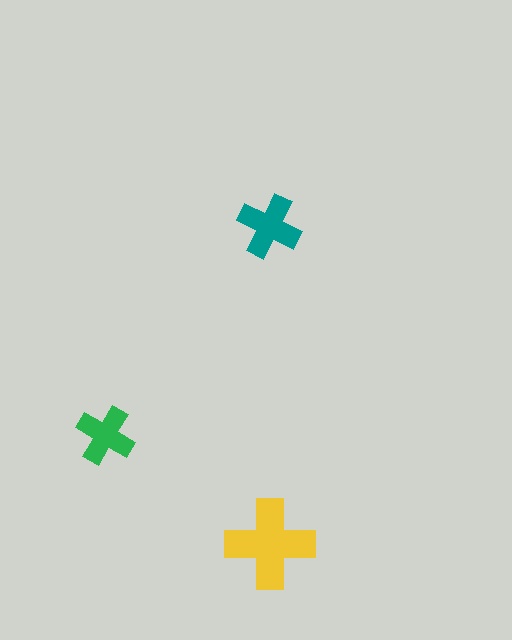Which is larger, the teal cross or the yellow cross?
The yellow one.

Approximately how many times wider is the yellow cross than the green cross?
About 1.5 times wider.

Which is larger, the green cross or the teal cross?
The teal one.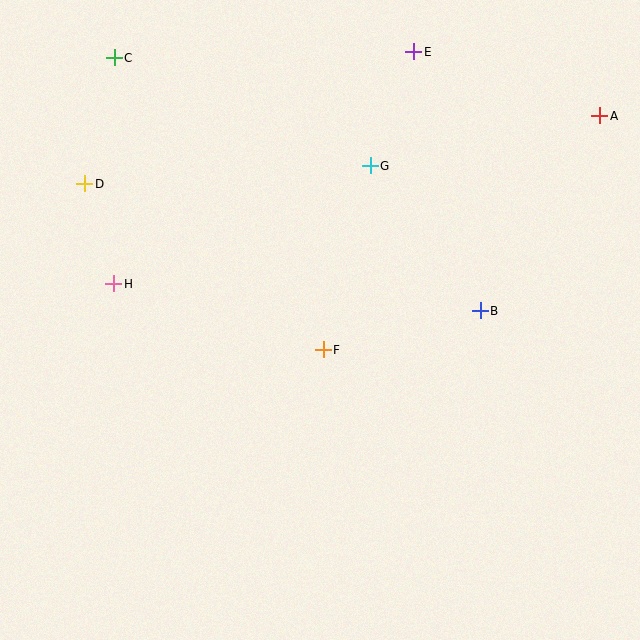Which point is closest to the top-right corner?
Point A is closest to the top-right corner.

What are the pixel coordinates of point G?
Point G is at (370, 166).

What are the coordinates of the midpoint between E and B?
The midpoint between E and B is at (447, 181).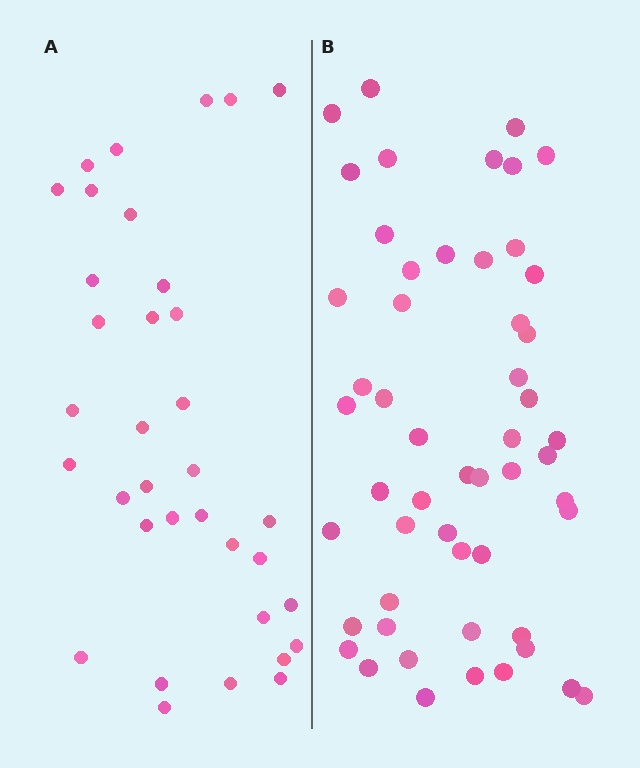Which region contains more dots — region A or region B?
Region B (the right region) has more dots.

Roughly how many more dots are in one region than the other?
Region B has approximately 20 more dots than region A.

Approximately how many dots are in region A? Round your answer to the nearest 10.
About 40 dots. (The exact count is 35, which rounds to 40.)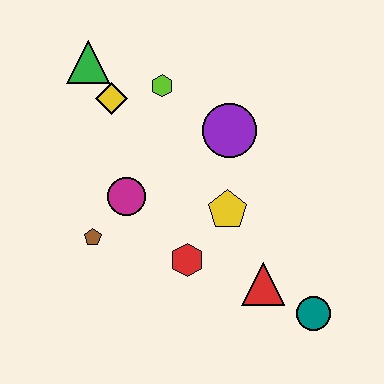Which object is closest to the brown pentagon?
The magenta circle is closest to the brown pentagon.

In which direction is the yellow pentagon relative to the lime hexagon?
The yellow pentagon is below the lime hexagon.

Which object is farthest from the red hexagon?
The green triangle is farthest from the red hexagon.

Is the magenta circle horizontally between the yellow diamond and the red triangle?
Yes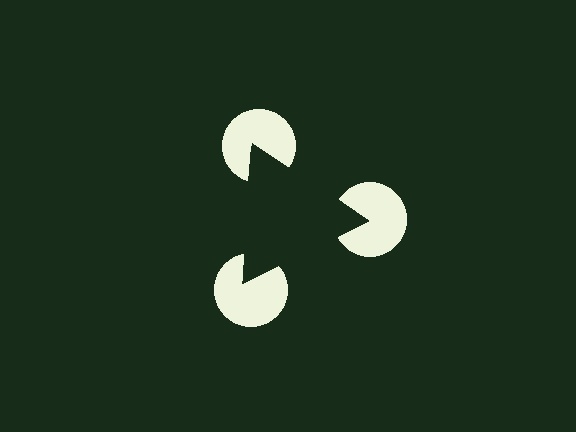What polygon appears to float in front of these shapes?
An illusory triangle — its edges are inferred from the aligned wedge cuts in the pac-man discs, not physically drawn.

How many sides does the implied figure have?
3 sides.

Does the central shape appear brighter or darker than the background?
It typically appears slightly darker than the background, even though no actual brightness change is drawn.